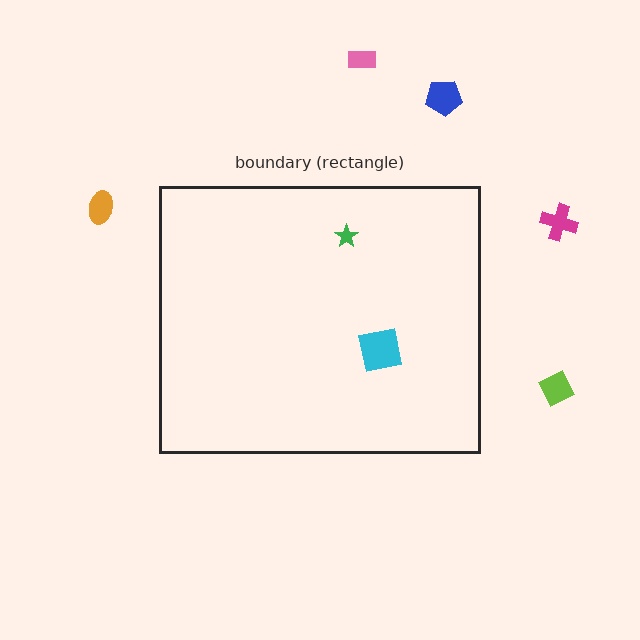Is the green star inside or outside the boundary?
Inside.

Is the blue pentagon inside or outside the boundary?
Outside.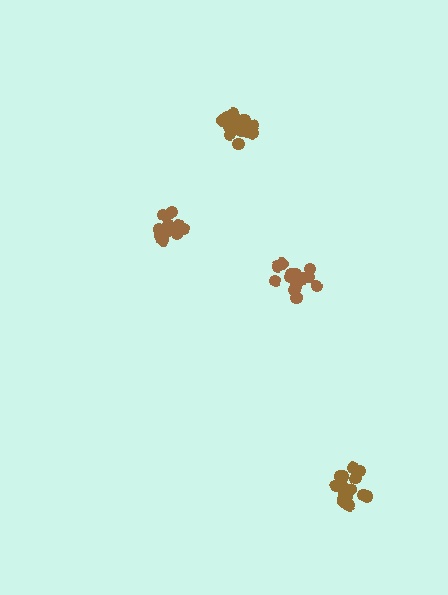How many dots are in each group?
Group 1: 17 dots, Group 2: 17 dots, Group 3: 17 dots, Group 4: 19 dots (70 total).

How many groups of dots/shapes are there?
There are 4 groups.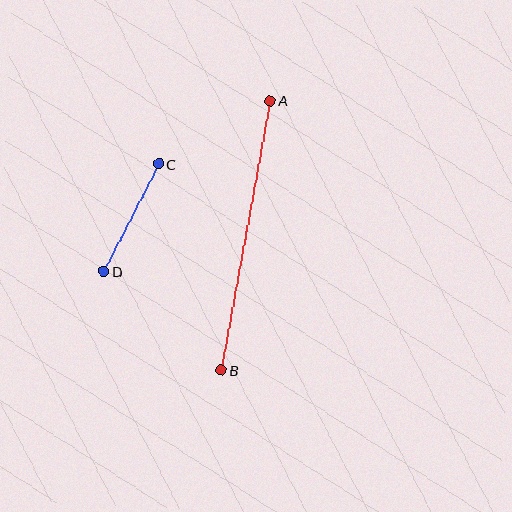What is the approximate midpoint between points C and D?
The midpoint is at approximately (131, 218) pixels.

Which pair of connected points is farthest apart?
Points A and B are farthest apart.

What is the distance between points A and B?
The distance is approximately 274 pixels.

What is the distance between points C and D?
The distance is approximately 121 pixels.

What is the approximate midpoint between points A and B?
The midpoint is at approximately (246, 235) pixels.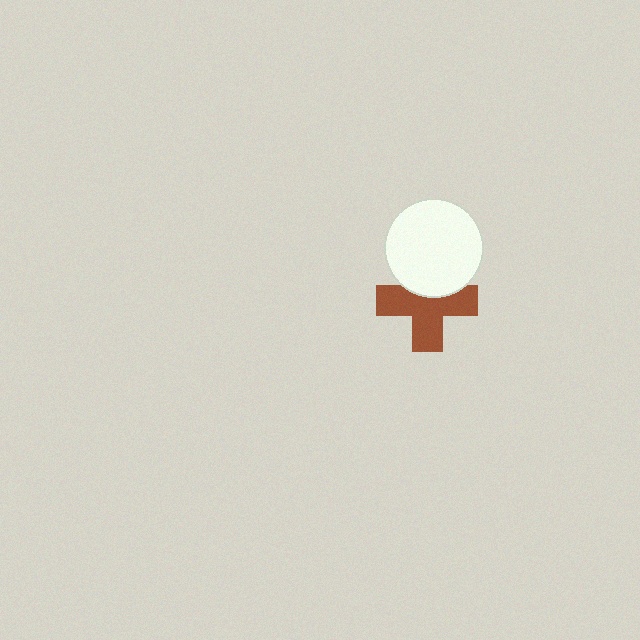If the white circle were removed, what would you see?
You would see the complete brown cross.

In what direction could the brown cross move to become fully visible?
The brown cross could move down. That would shift it out from behind the white circle entirely.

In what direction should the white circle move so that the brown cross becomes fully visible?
The white circle should move up. That is the shortest direction to clear the overlap and leave the brown cross fully visible.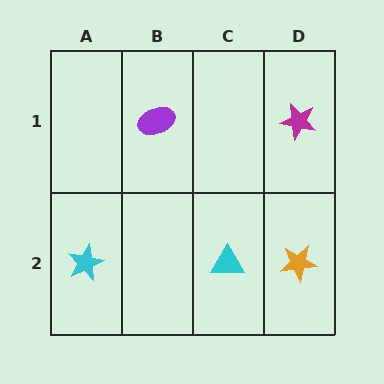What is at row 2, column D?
An orange star.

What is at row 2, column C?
A cyan triangle.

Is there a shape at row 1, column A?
No, that cell is empty.